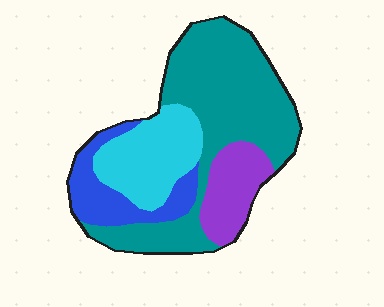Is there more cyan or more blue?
Cyan.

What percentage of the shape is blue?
Blue covers roughly 15% of the shape.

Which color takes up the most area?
Teal, at roughly 50%.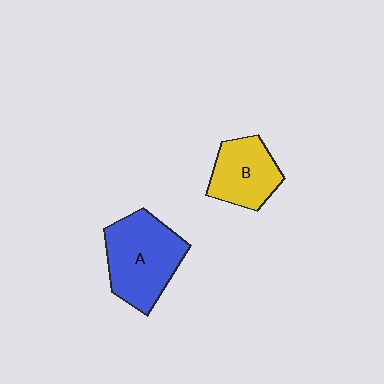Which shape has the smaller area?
Shape B (yellow).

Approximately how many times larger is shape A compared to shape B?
Approximately 1.4 times.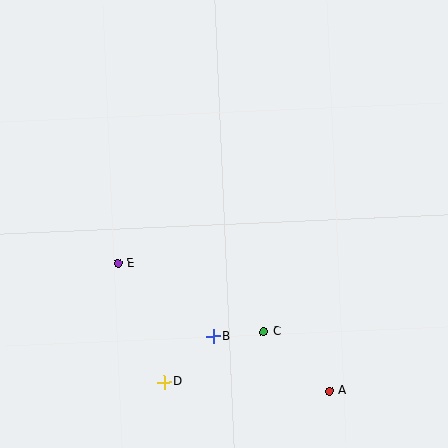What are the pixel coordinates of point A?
Point A is at (330, 391).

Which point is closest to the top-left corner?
Point E is closest to the top-left corner.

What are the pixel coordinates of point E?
Point E is at (118, 264).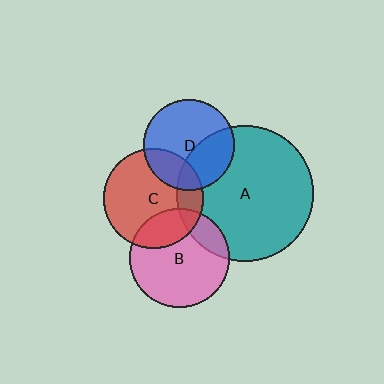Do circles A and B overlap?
Yes.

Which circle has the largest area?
Circle A (teal).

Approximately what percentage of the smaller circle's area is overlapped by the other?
Approximately 15%.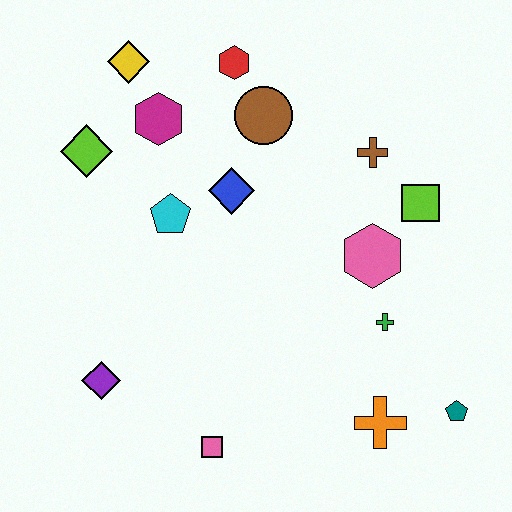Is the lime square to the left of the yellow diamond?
No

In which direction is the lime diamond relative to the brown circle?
The lime diamond is to the left of the brown circle.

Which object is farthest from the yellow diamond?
The teal pentagon is farthest from the yellow diamond.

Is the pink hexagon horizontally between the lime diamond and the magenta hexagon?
No